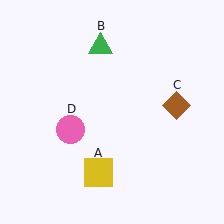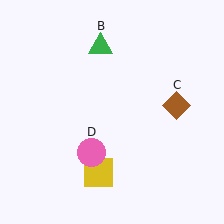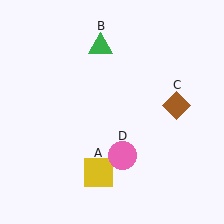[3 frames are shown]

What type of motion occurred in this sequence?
The pink circle (object D) rotated counterclockwise around the center of the scene.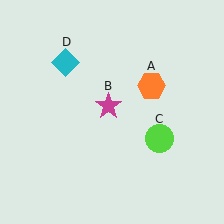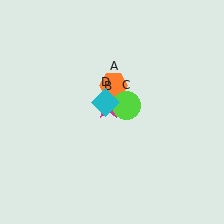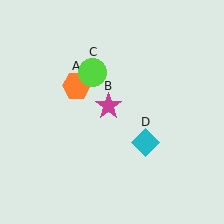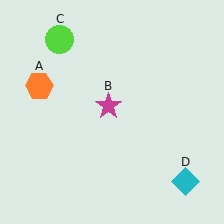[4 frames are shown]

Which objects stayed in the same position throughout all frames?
Magenta star (object B) remained stationary.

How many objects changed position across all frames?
3 objects changed position: orange hexagon (object A), lime circle (object C), cyan diamond (object D).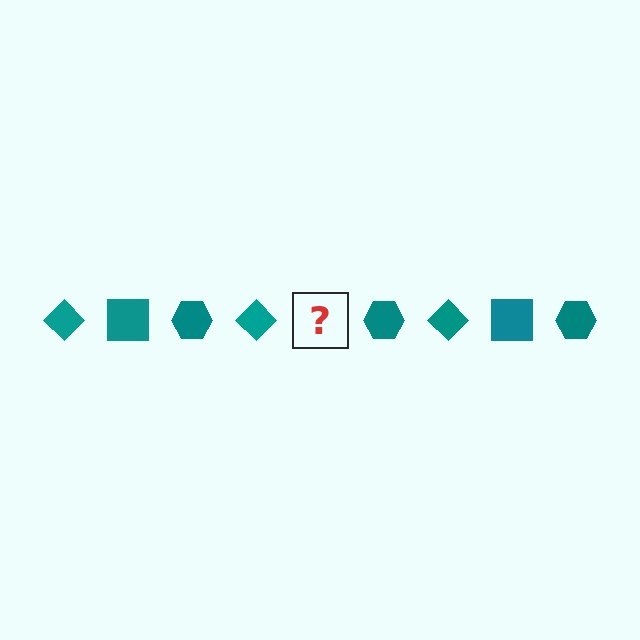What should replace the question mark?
The question mark should be replaced with a teal square.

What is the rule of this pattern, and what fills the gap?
The rule is that the pattern cycles through diamond, square, hexagon shapes in teal. The gap should be filled with a teal square.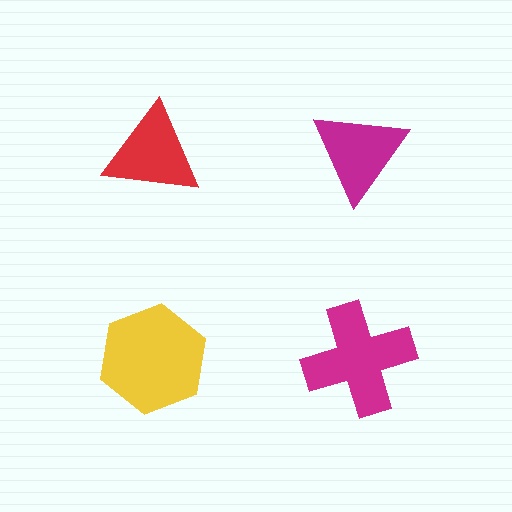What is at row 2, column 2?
A magenta cross.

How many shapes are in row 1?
2 shapes.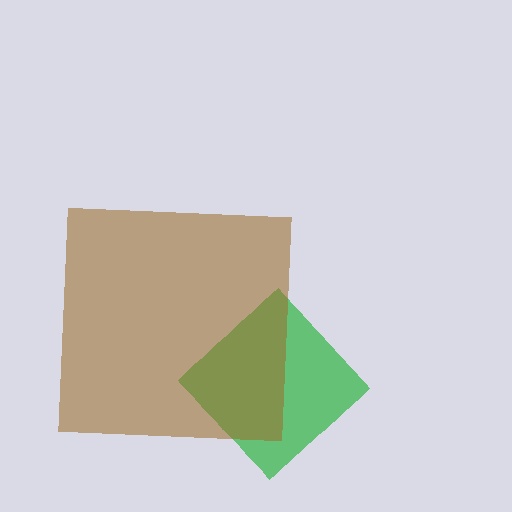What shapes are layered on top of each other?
The layered shapes are: a green diamond, a brown square.